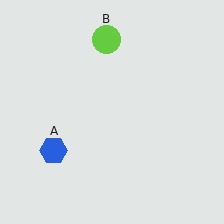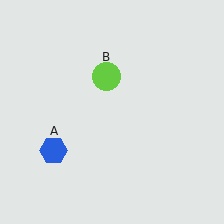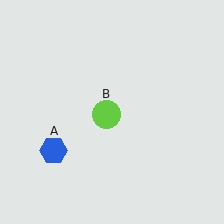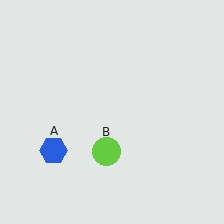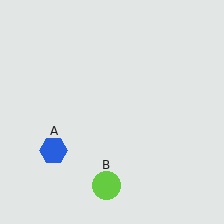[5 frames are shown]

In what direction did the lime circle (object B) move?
The lime circle (object B) moved down.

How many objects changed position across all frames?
1 object changed position: lime circle (object B).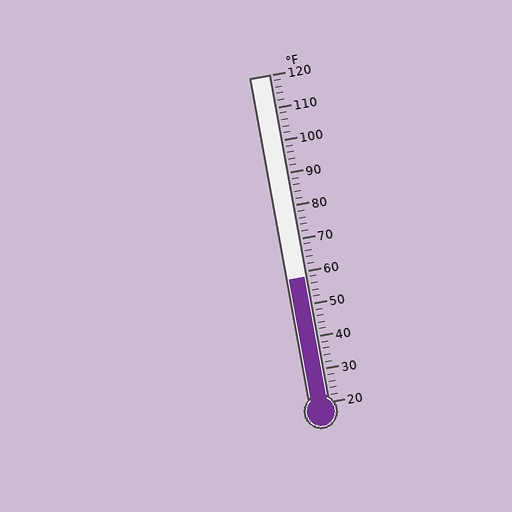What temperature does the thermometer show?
The thermometer shows approximately 58°F.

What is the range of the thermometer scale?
The thermometer scale ranges from 20°F to 120°F.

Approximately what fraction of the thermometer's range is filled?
The thermometer is filled to approximately 40% of its range.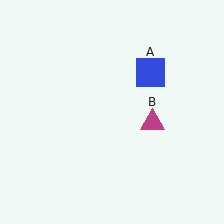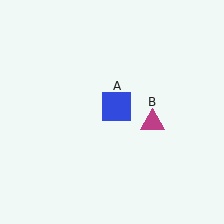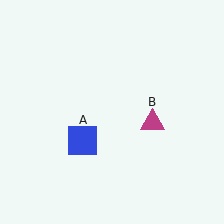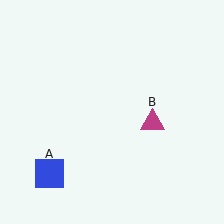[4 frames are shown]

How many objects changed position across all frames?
1 object changed position: blue square (object A).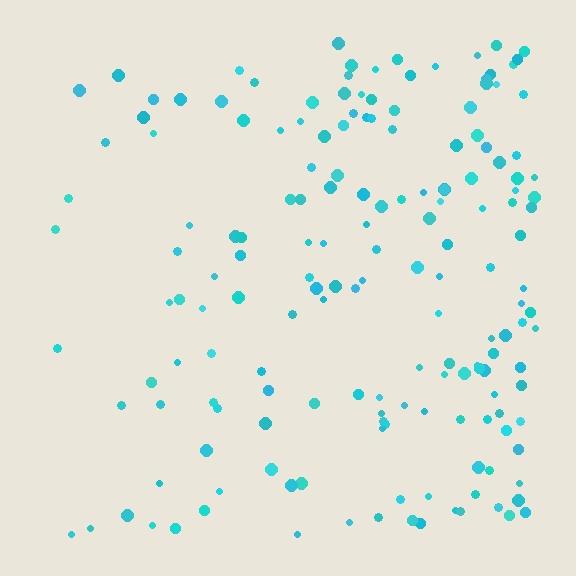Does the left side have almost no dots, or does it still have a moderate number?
Still a moderate number, just noticeably fewer than the right.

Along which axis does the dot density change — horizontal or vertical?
Horizontal.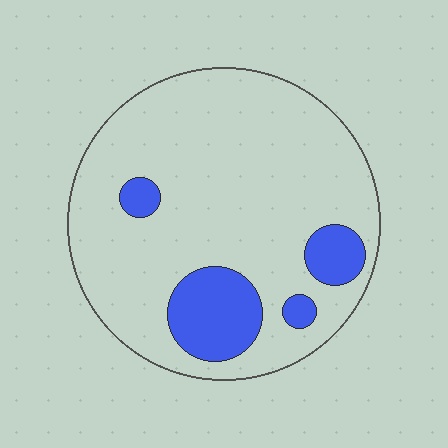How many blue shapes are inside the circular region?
4.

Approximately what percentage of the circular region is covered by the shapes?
Approximately 15%.